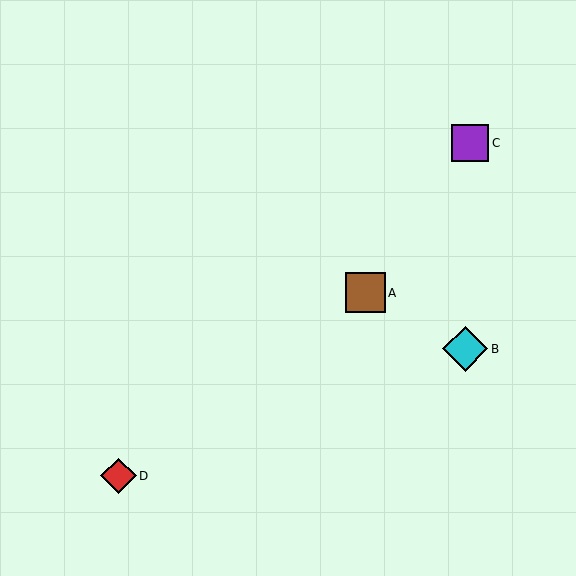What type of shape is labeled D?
Shape D is a red diamond.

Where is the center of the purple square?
The center of the purple square is at (470, 143).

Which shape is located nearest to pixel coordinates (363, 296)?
The brown square (labeled A) at (365, 293) is nearest to that location.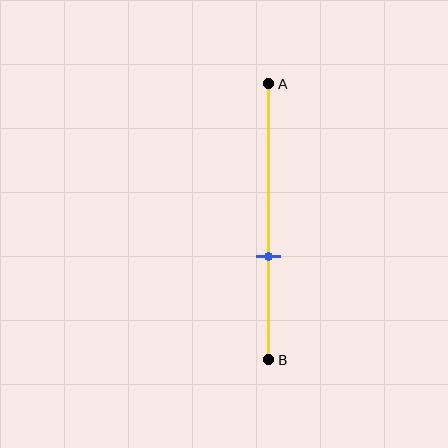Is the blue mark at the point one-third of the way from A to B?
No, the mark is at about 65% from A, not at the 33% one-third point.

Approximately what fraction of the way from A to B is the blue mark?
The blue mark is approximately 65% of the way from A to B.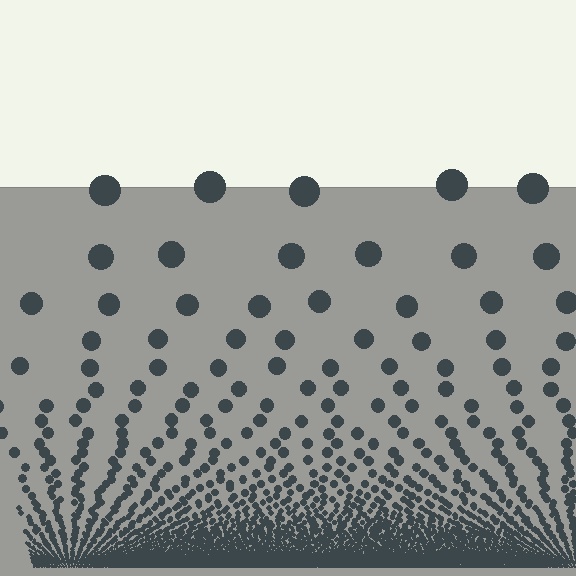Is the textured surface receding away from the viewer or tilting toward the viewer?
The surface appears to tilt toward the viewer. Texture elements get larger and sparser toward the top.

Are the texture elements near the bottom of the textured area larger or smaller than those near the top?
Smaller. The gradient is inverted — elements near the bottom are smaller and denser.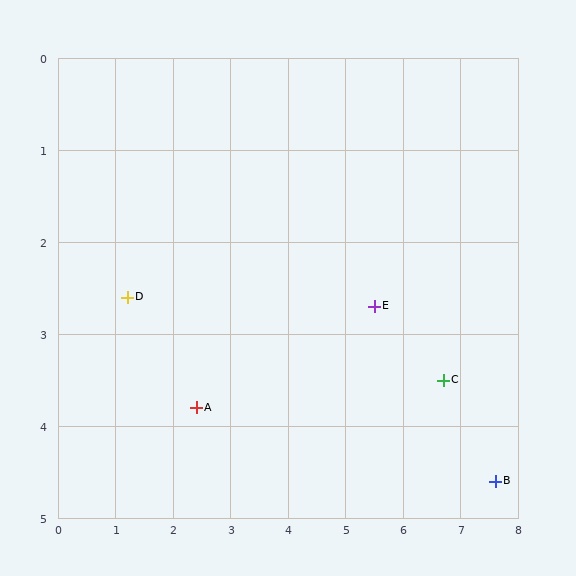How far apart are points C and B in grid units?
Points C and B are about 1.4 grid units apart.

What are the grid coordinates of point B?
Point B is at approximately (7.6, 4.6).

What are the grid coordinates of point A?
Point A is at approximately (2.4, 3.8).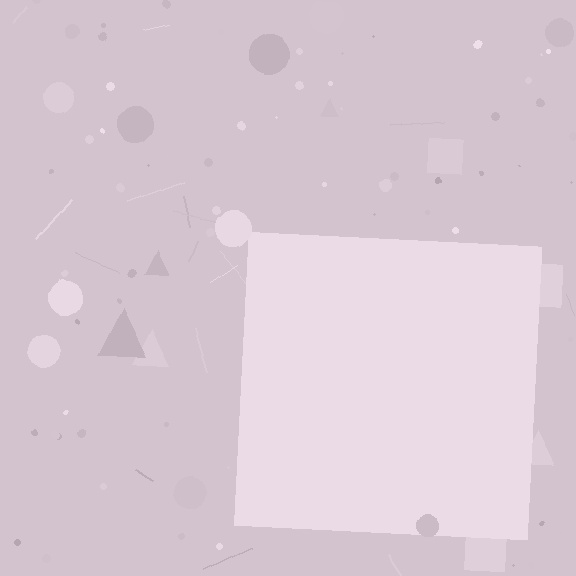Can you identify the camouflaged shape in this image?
The camouflaged shape is a square.